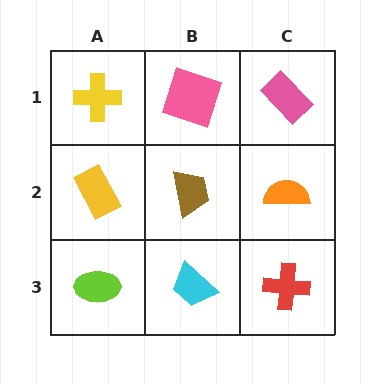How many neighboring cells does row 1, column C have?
2.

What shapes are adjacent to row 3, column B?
A brown trapezoid (row 2, column B), a lime ellipse (row 3, column A), a red cross (row 3, column C).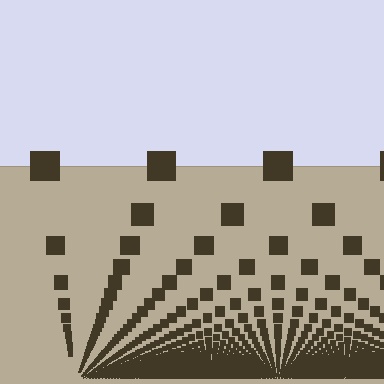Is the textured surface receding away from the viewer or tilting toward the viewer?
The surface appears to tilt toward the viewer. Texture elements get larger and sparser toward the top.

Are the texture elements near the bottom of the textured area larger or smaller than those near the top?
Smaller. The gradient is inverted — elements near the bottom are smaller and denser.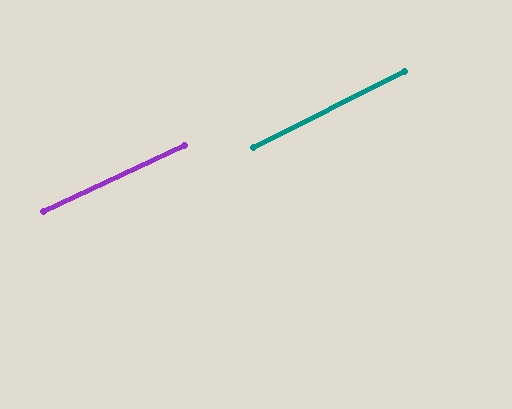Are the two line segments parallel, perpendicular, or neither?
Parallel — their directions differ by only 1.8°.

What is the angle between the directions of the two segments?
Approximately 2 degrees.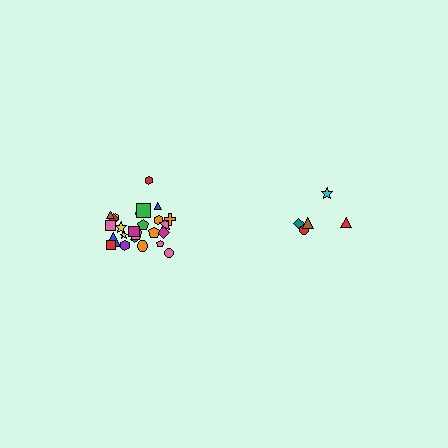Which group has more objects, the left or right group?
The left group.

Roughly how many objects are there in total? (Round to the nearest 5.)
Roughly 30 objects in total.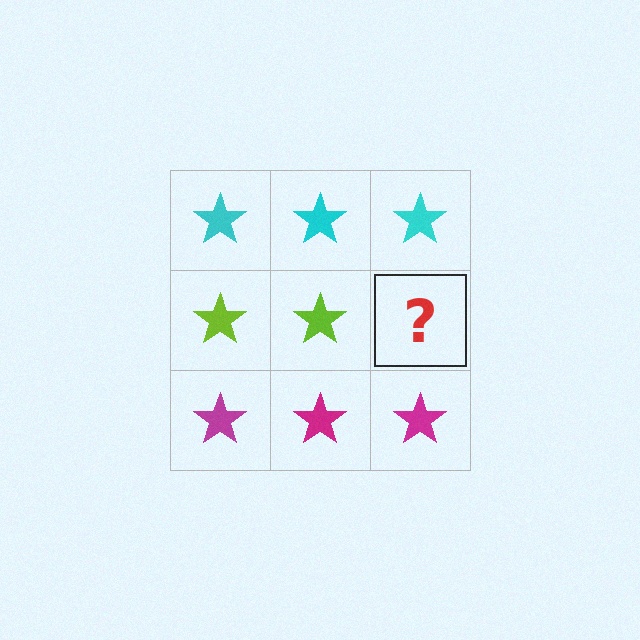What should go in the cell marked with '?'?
The missing cell should contain a lime star.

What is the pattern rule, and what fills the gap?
The rule is that each row has a consistent color. The gap should be filled with a lime star.